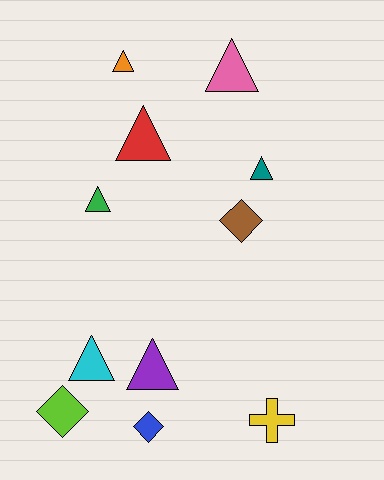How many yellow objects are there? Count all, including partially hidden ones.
There is 1 yellow object.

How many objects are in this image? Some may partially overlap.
There are 11 objects.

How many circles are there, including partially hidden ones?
There are no circles.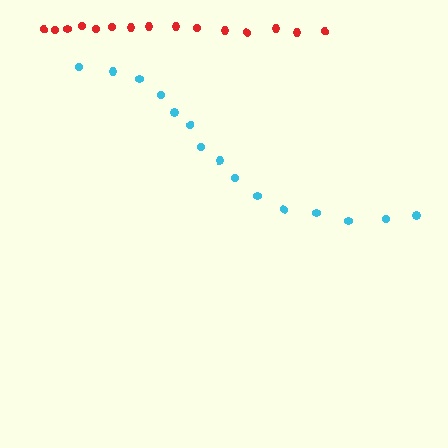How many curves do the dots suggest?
There are 2 distinct paths.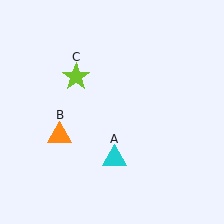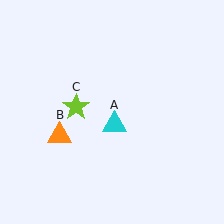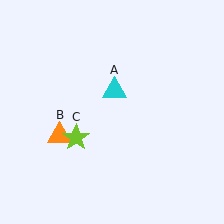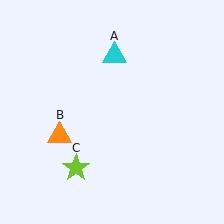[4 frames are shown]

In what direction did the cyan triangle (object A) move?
The cyan triangle (object A) moved up.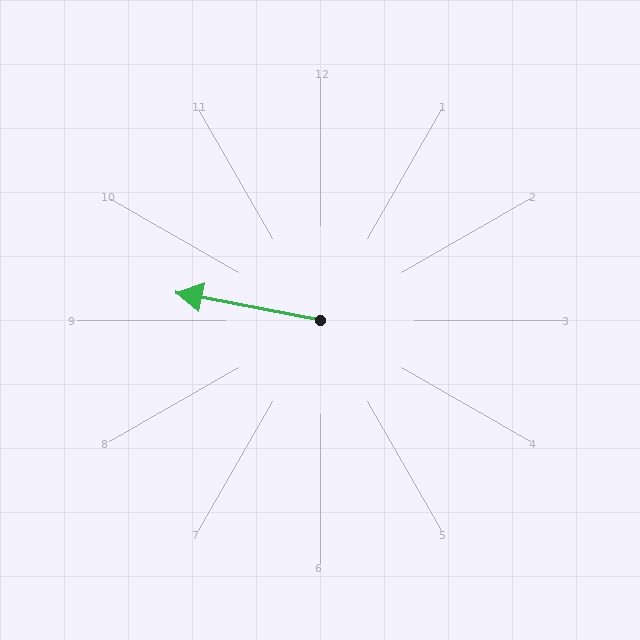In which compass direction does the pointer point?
West.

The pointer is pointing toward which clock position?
Roughly 9 o'clock.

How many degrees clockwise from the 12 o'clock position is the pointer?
Approximately 281 degrees.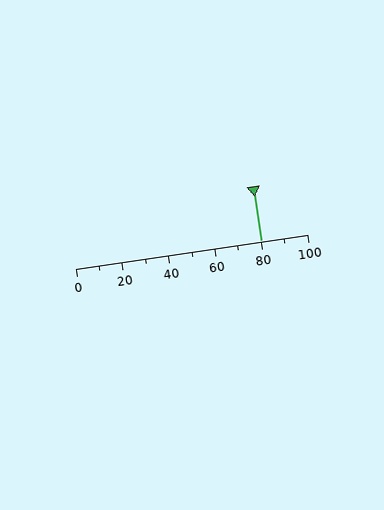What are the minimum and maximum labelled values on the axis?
The axis runs from 0 to 100.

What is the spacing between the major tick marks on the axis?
The major ticks are spaced 20 apart.